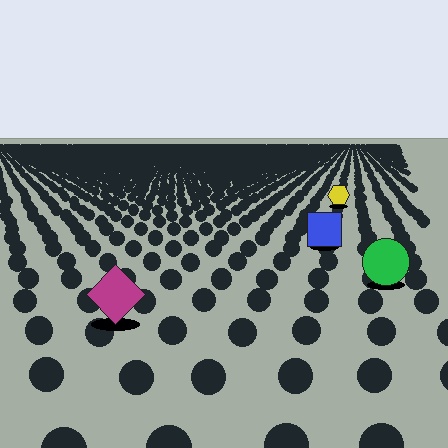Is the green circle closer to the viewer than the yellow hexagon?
Yes. The green circle is closer — you can tell from the texture gradient: the ground texture is coarser near it.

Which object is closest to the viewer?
The magenta diamond is closest. The texture marks near it are larger and more spread out.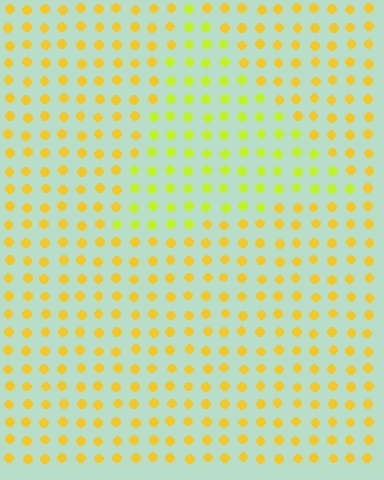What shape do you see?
I see a triangle.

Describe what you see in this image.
The image is filled with small yellow elements in a uniform arrangement. A triangle-shaped region is visible where the elements are tinted to a slightly different hue, forming a subtle color boundary.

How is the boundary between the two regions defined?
The boundary is defined purely by a slight shift in hue (about 28 degrees). Spacing, size, and orientation are identical on both sides.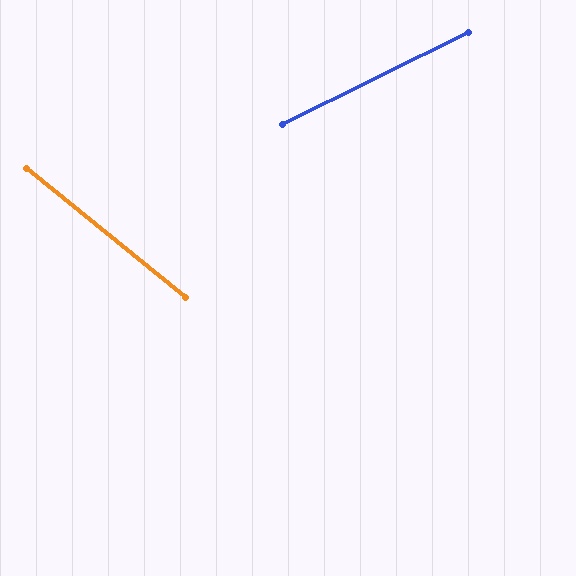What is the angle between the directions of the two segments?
Approximately 66 degrees.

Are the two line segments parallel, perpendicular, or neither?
Neither parallel nor perpendicular — they differ by about 66°.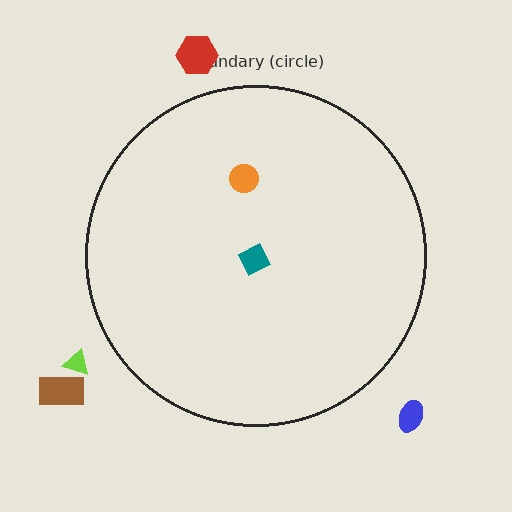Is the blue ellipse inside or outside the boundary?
Outside.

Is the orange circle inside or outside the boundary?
Inside.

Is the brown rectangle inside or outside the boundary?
Outside.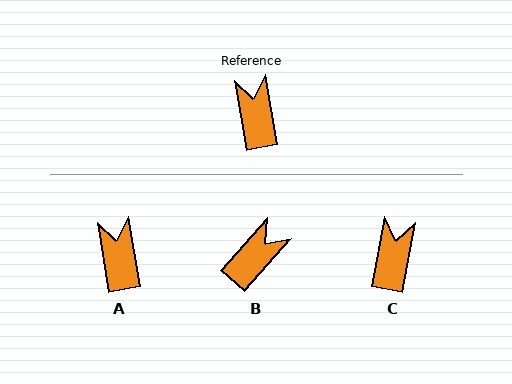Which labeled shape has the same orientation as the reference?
A.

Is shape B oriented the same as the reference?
No, it is off by about 51 degrees.